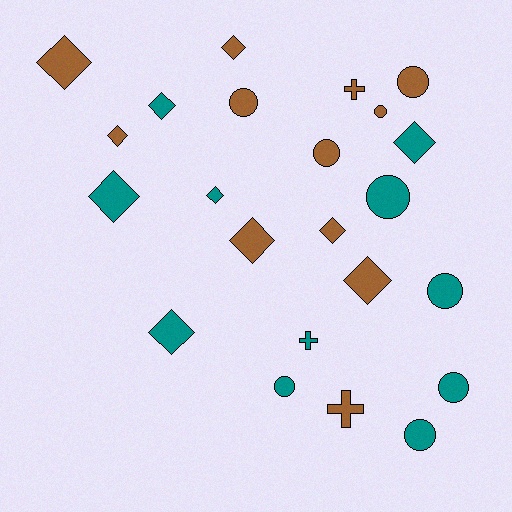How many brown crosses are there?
There are 2 brown crosses.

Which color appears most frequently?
Brown, with 12 objects.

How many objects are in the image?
There are 23 objects.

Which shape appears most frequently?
Diamond, with 11 objects.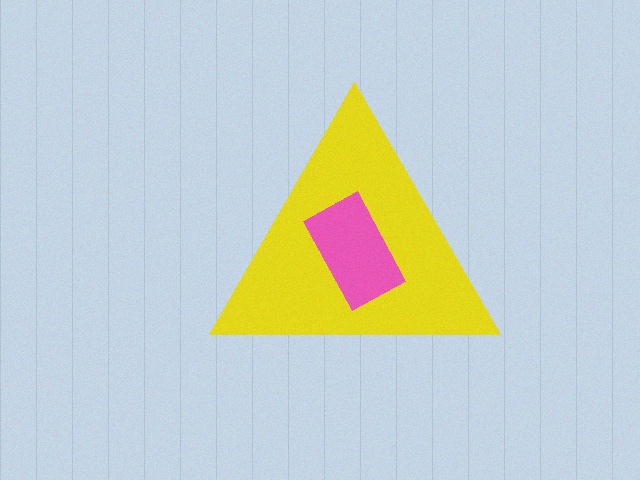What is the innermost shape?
The pink rectangle.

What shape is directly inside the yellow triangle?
The pink rectangle.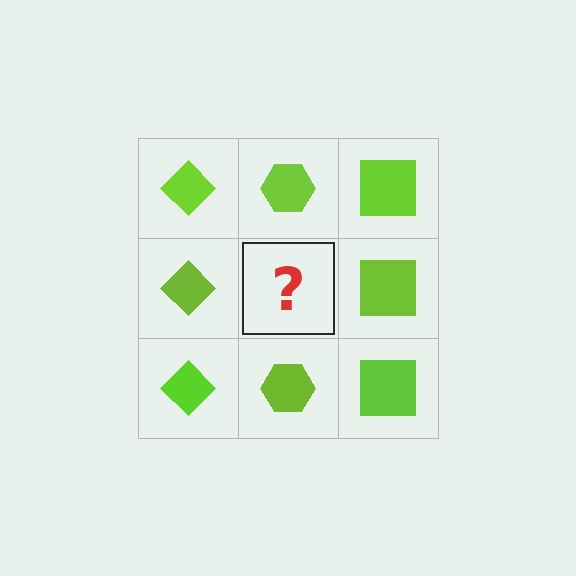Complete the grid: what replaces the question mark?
The question mark should be replaced with a lime hexagon.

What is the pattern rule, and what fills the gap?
The rule is that each column has a consistent shape. The gap should be filled with a lime hexagon.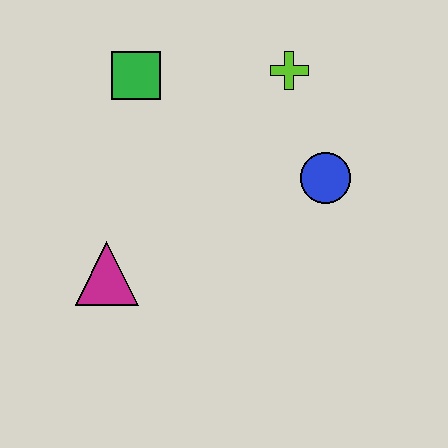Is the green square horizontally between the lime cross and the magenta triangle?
Yes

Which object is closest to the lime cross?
The blue circle is closest to the lime cross.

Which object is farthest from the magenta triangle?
The lime cross is farthest from the magenta triangle.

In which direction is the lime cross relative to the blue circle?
The lime cross is above the blue circle.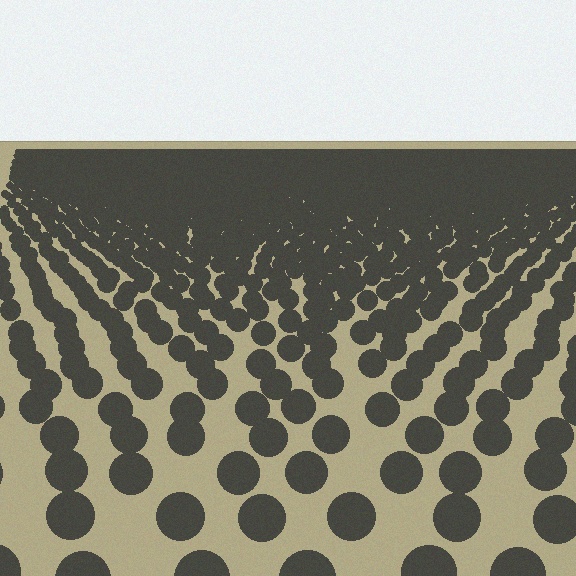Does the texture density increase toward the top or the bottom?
Density increases toward the top.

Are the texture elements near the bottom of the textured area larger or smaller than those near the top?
Larger. Near the bottom, elements are closer to the viewer and appear at a bigger on-screen size.